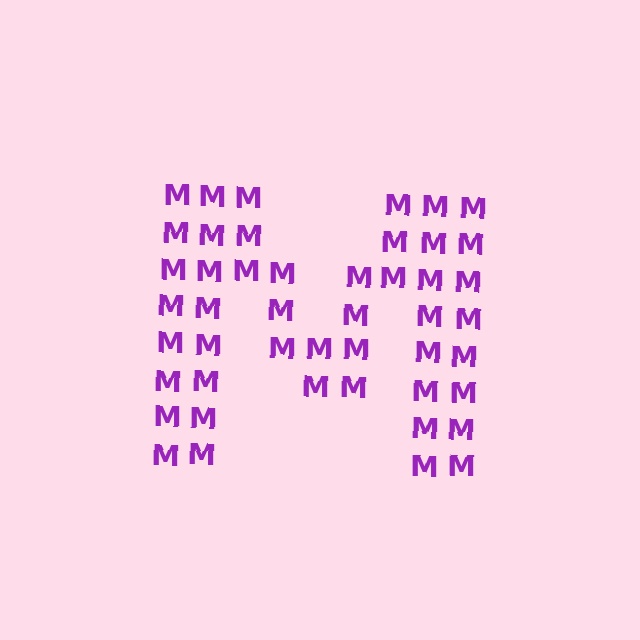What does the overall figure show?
The overall figure shows the letter M.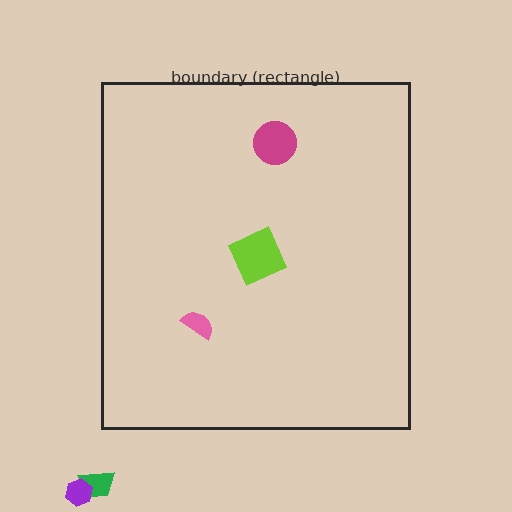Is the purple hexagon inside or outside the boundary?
Outside.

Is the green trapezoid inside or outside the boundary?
Outside.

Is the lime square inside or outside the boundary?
Inside.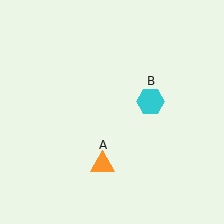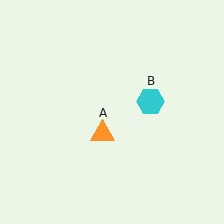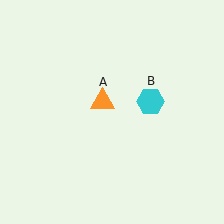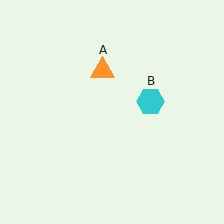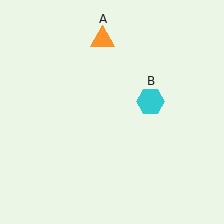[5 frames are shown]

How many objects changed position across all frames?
1 object changed position: orange triangle (object A).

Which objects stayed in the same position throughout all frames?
Cyan hexagon (object B) remained stationary.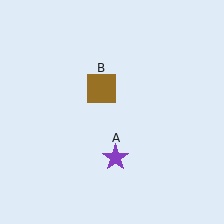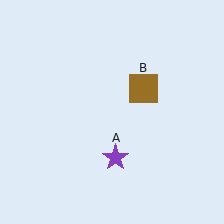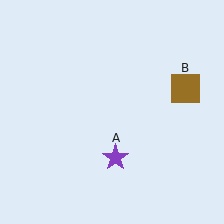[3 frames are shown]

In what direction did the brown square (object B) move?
The brown square (object B) moved right.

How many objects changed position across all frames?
1 object changed position: brown square (object B).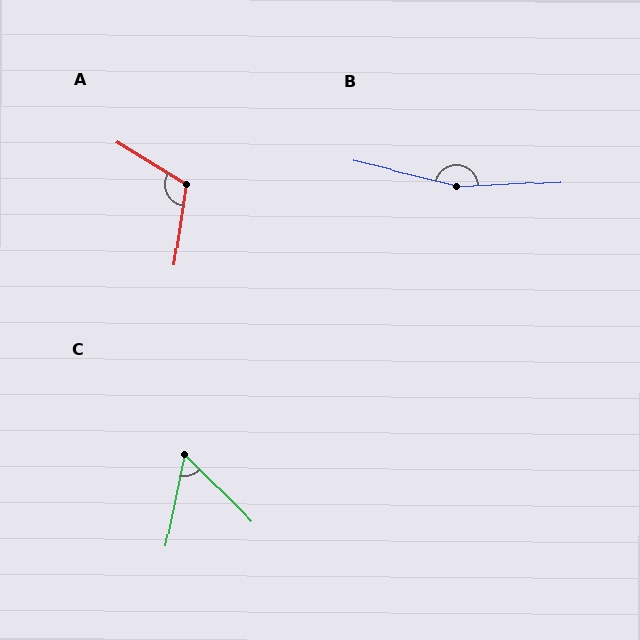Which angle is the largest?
B, at approximately 163 degrees.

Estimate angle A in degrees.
Approximately 113 degrees.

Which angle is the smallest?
C, at approximately 57 degrees.